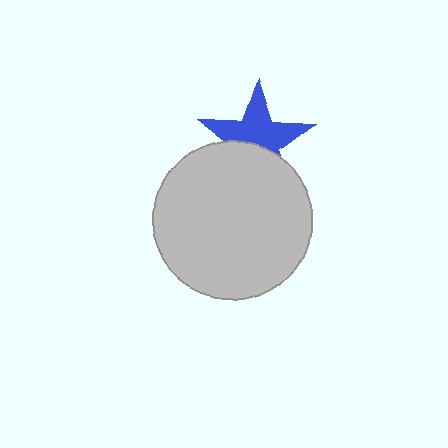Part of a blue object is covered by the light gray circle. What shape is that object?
It is a star.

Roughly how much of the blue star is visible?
About half of it is visible (roughly 60%).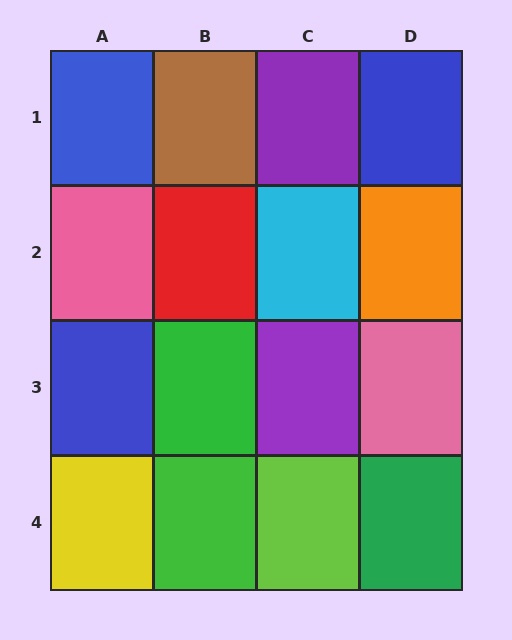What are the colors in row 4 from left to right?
Yellow, green, lime, green.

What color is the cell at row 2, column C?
Cyan.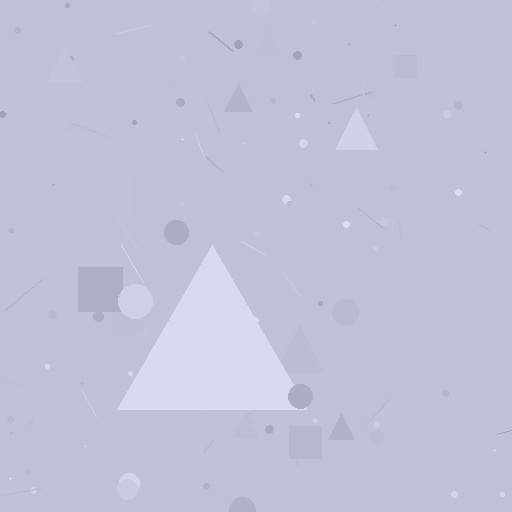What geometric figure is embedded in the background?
A triangle is embedded in the background.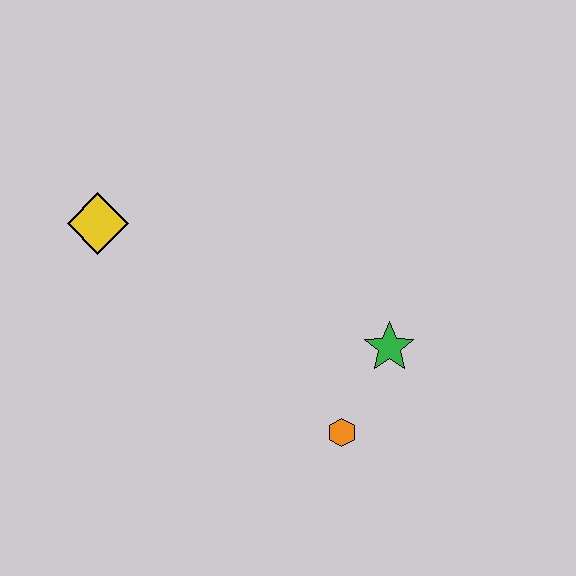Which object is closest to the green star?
The orange hexagon is closest to the green star.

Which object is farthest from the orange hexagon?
The yellow diamond is farthest from the orange hexagon.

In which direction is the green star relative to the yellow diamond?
The green star is to the right of the yellow diamond.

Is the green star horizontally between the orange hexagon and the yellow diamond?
No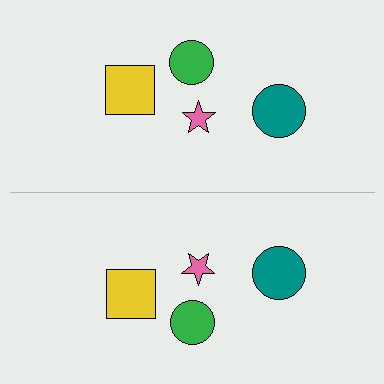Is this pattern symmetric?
Yes, this pattern has bilateral (reflection) symmetry.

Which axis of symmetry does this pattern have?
The pattern has a horizontal axis of symmetry running through the center of the image.